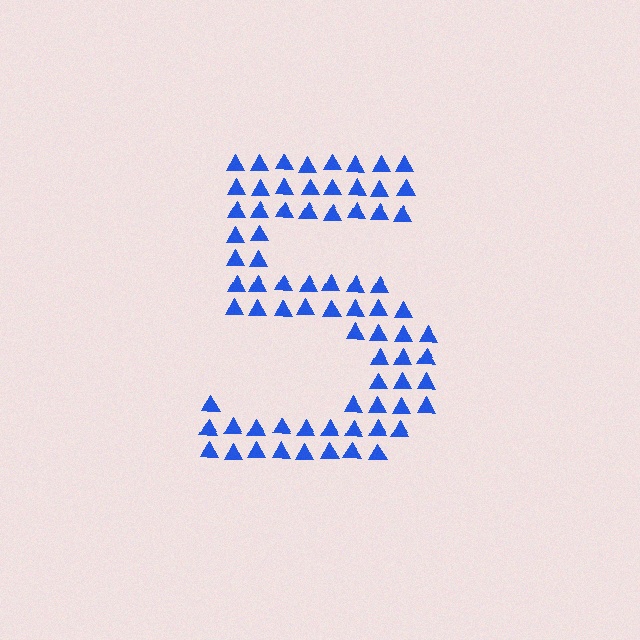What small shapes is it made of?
It is made of small triangles.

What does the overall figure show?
The overall figure shows the digit 5.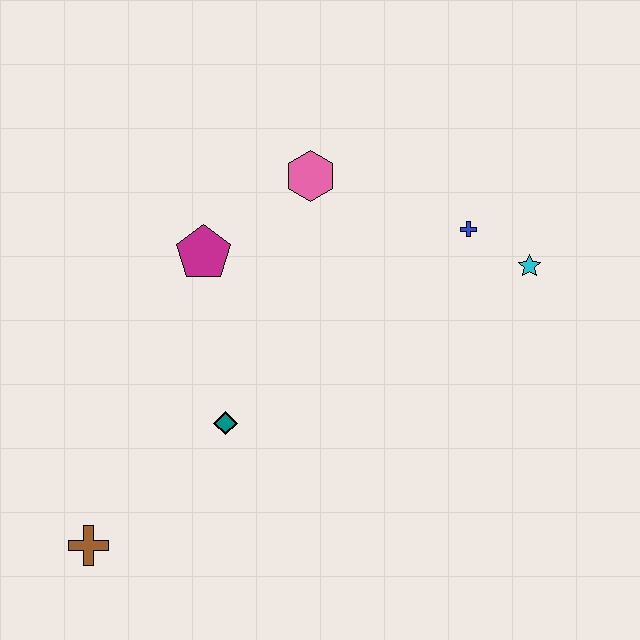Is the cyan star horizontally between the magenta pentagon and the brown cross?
No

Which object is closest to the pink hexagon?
The magenta pentagon is closest to the pink hexagon.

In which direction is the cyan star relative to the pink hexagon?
The cyan star is to the right of the pink hexagon.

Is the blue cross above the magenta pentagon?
Yes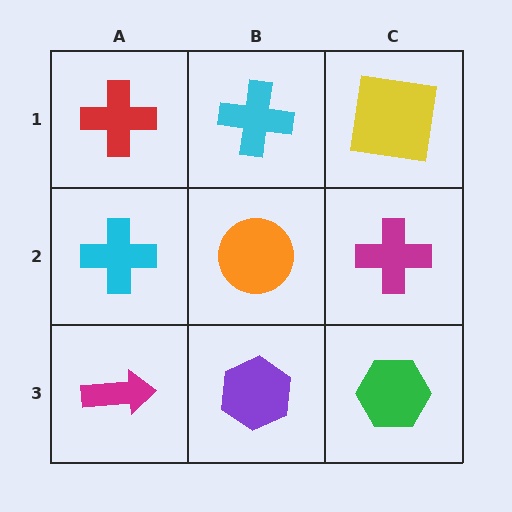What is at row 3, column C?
A green hexagon.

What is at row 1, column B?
A cyan cross.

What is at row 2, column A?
A cyan cross.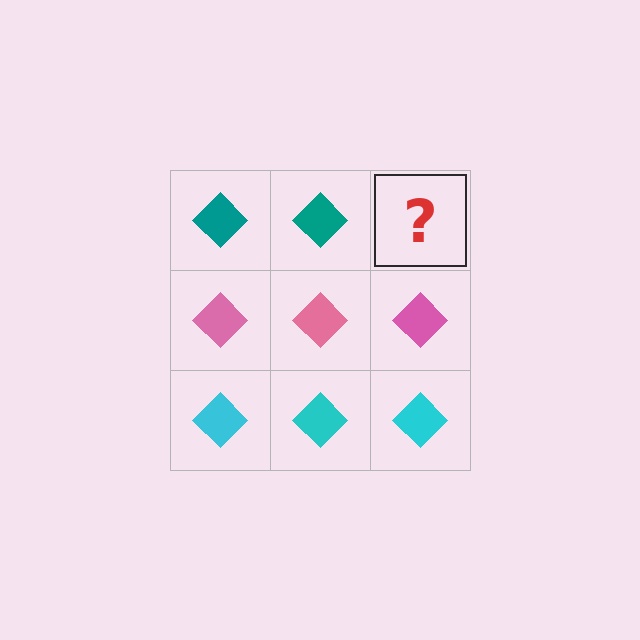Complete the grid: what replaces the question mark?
The question mark should be replaced with a teal diamond.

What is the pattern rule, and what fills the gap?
The rule is that each row has a consistent color. The gap should be filled with a teal diamond.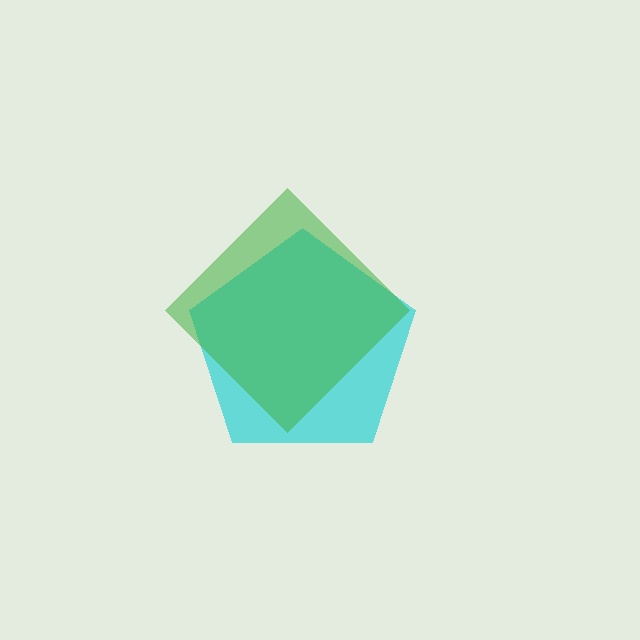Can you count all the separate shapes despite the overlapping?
Yes, there are 2 separate shapes.